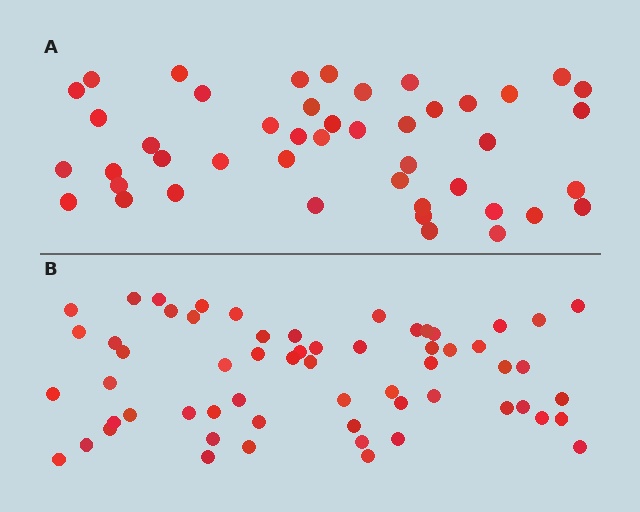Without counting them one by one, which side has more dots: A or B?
Region B (the bottom region) has more dots.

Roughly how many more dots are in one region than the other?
Region B has approximately 15 more dots than region A.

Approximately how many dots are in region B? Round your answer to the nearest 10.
About 60 dots.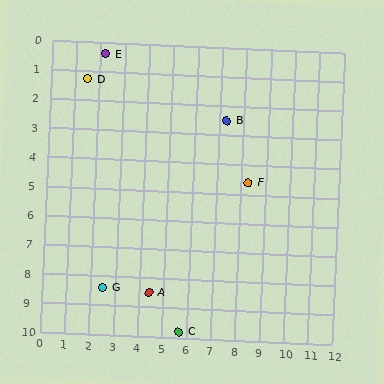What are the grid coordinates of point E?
Point E is at approximately (2.2, 0.4).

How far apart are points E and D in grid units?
Points E and D are about 1.1 grid units apart.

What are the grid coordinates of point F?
Point F is at approximately (8.3, 4.6).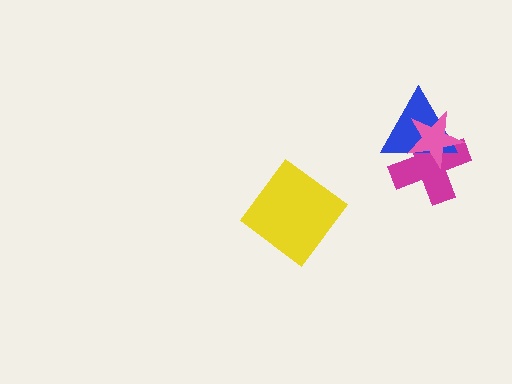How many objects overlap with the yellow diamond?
0 objects overlap with the yellow diamond.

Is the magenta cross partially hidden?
Yes, it is partially covered by another shape.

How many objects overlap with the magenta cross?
2 objects overlap with the magenta cross.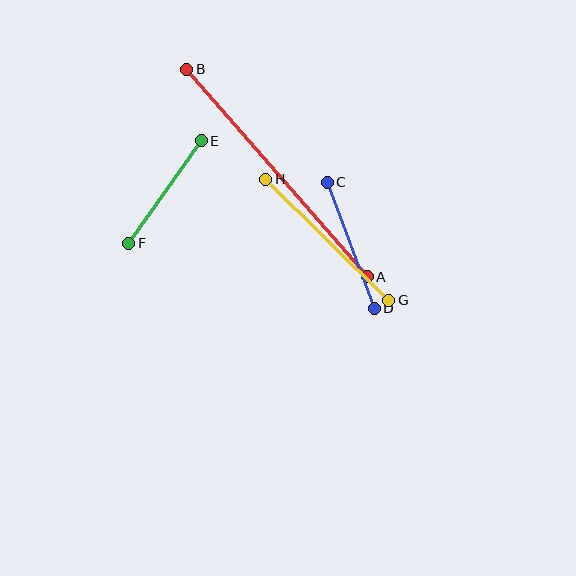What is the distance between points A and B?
The distance is approximately 275 pixels.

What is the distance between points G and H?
The distance is approximately 172 pixels.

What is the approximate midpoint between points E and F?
The midpoint is at approximately (165, 192) pixels.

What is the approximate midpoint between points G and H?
The midpoint is at approximately (327, 240) pixels.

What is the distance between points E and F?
The distance is approximately 126 pixels.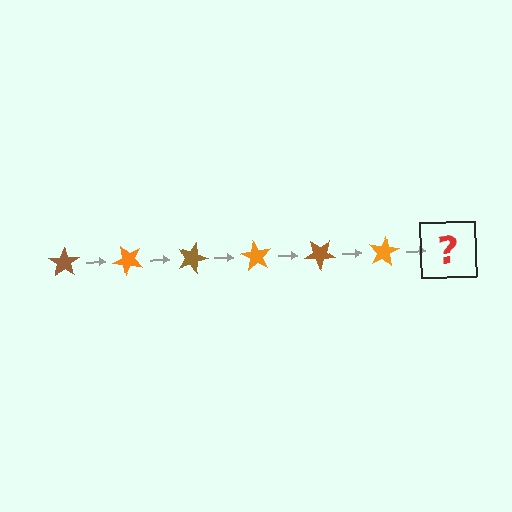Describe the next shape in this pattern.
It should be a brown star, rotated 270 degrees from the start.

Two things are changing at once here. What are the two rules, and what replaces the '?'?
The two rules are that it rotates 45 degrees each step and the color cycles through brown and orange. The '?' should be a brown star, rotated 270 degrees from the start.